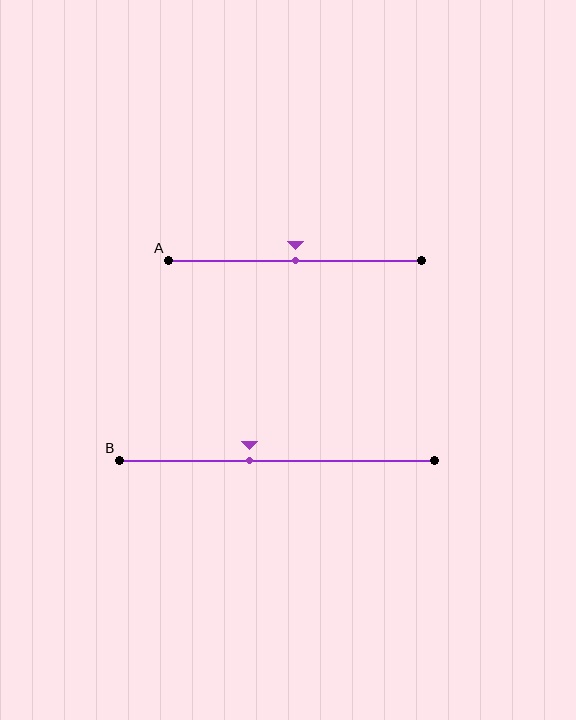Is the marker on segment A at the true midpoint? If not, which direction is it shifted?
Yes, the marker on segment A is at the true midpoint.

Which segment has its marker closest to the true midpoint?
Segment A has its marker closest to the true midpoint.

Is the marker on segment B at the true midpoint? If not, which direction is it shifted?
No, the marker on segment B is shifted to the left by about 9% of the segment length.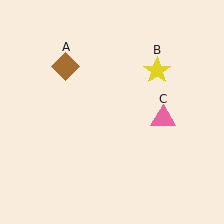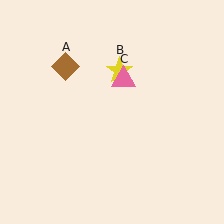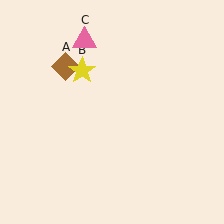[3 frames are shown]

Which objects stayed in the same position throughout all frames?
Brown diamond (object A) remained stationary.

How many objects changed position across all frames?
2 objects changed position: yellow star (object B), pink triangle (object C).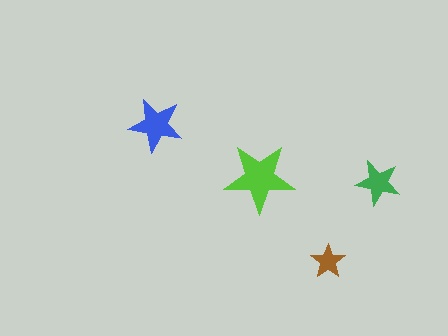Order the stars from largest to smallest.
the lime one, the blue one, the green one, the brown one.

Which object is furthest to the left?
The blue star is leftmost.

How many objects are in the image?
There are 4 objects in the image.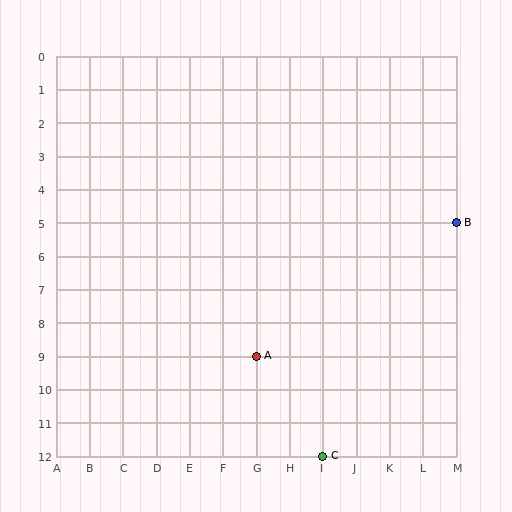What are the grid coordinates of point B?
Point B is at grid coordinates (M, 5).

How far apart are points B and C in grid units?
Points B and C are 4 columns and 7 rows apart (about 8.1 grid units diagonally).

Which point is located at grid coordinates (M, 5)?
Point B is at (M, 5).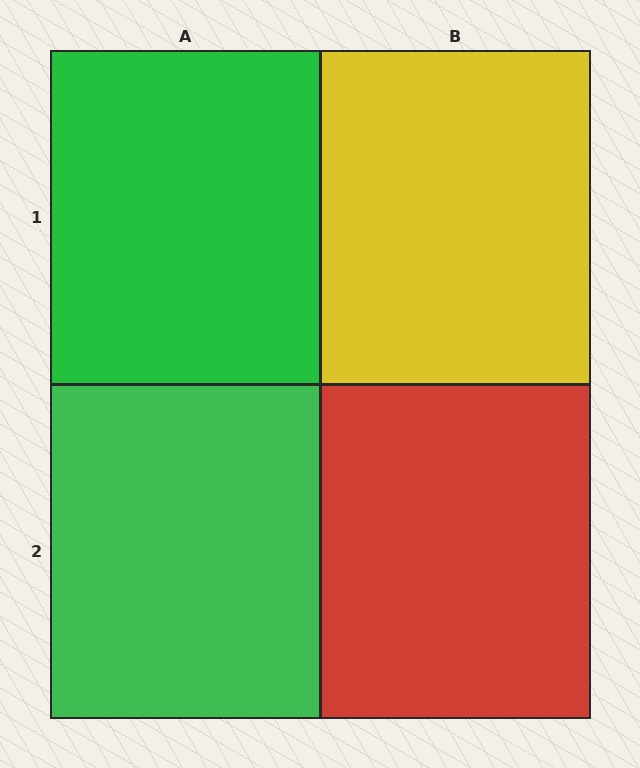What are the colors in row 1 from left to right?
Green, yellow.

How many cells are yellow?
1 cell is yellow.